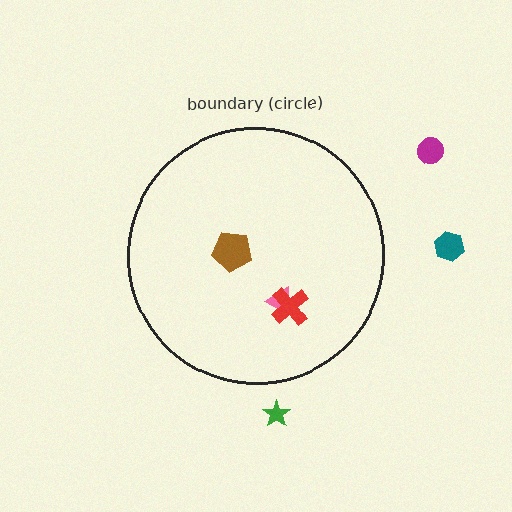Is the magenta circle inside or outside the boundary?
Outside.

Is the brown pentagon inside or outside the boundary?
Inside.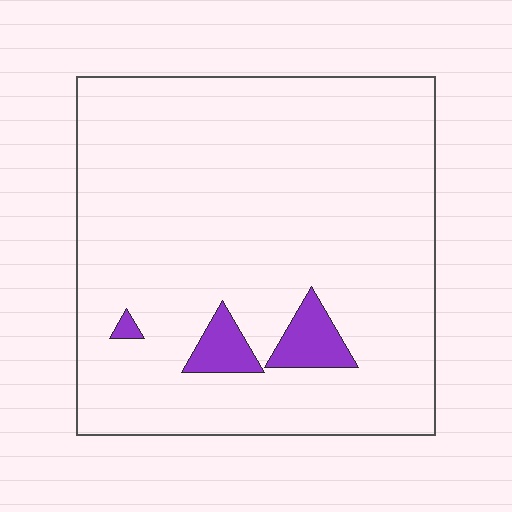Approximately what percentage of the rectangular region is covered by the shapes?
Approximately 5%.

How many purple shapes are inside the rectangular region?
3.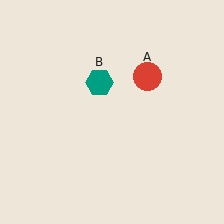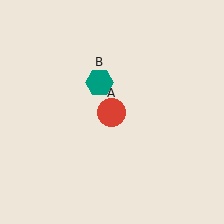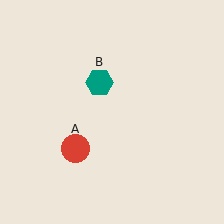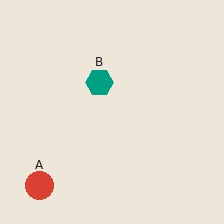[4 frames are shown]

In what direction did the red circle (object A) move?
The red circle (object A) moved down and to the left.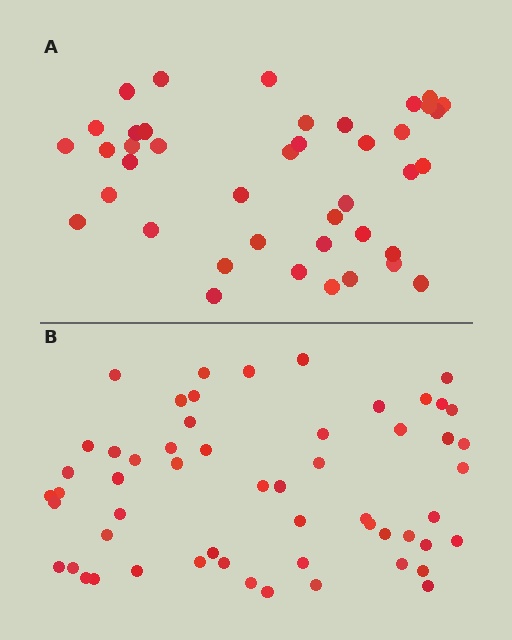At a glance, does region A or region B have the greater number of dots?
Region B (the bottom region) has more dots.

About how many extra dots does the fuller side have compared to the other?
Region B has approximately 15 more dots than region A.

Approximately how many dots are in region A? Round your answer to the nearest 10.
About 40 dots. (The exact count is 41, which rounds to 40.)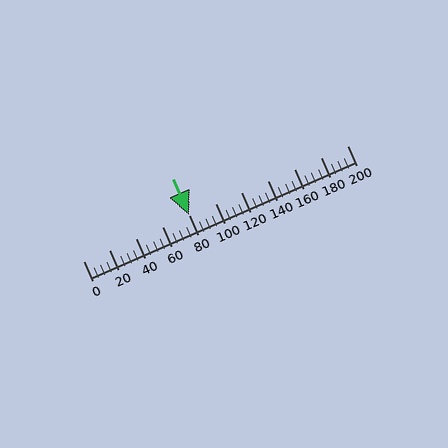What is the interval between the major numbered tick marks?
The major tick marks are spaced 20 units apart.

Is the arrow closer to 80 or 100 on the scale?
The arrow is closer to 80.